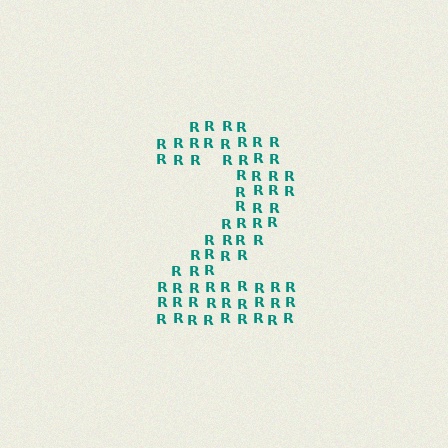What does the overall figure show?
The overall figure shows the digit 2.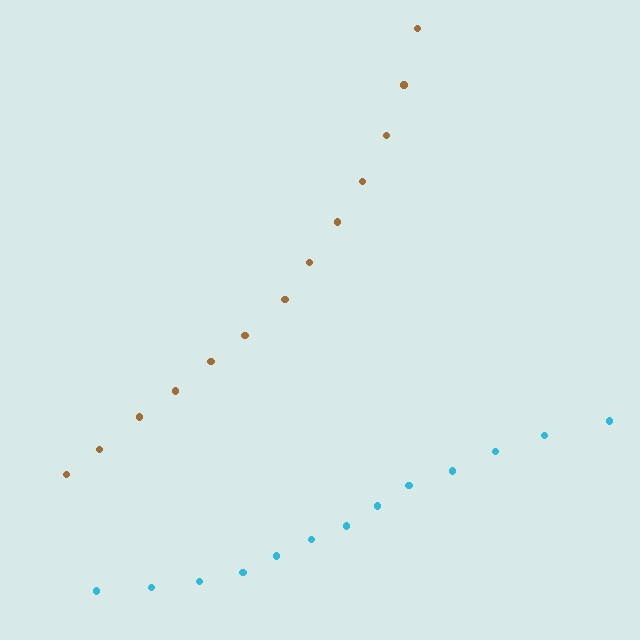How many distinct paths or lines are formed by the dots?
There are 2 distinct paths.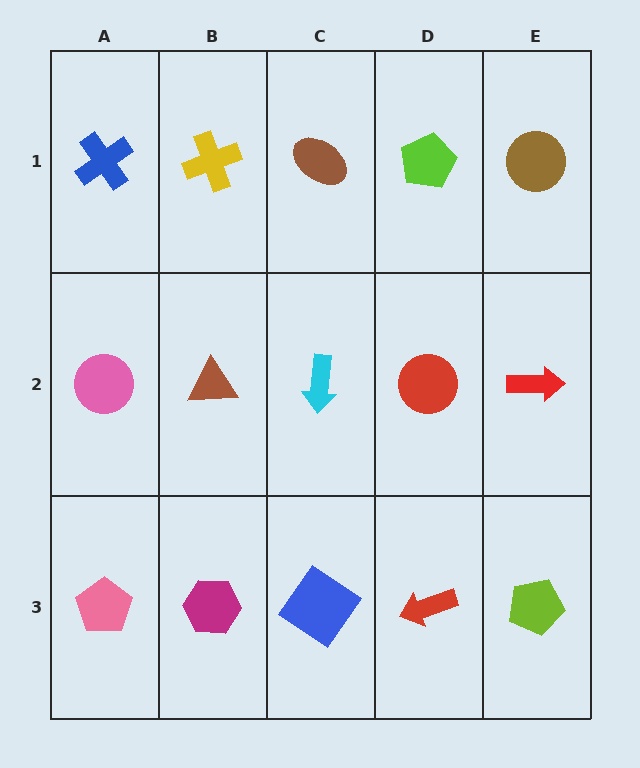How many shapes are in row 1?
5 shapes.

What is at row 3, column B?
A magenta hexagon.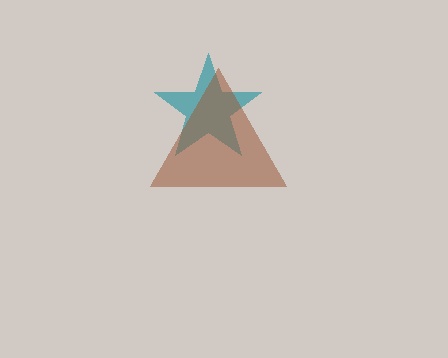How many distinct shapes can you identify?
There are 2 distinct shapes: a teal star, a brown triangle.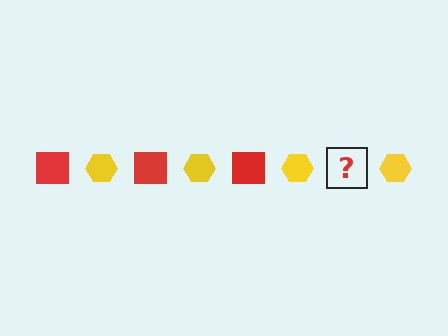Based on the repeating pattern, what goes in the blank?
The blank should be a red square.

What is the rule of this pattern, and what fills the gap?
The rule is that the pattern alternates between red square and yellow hexagon. The gap should be filled with a red square.